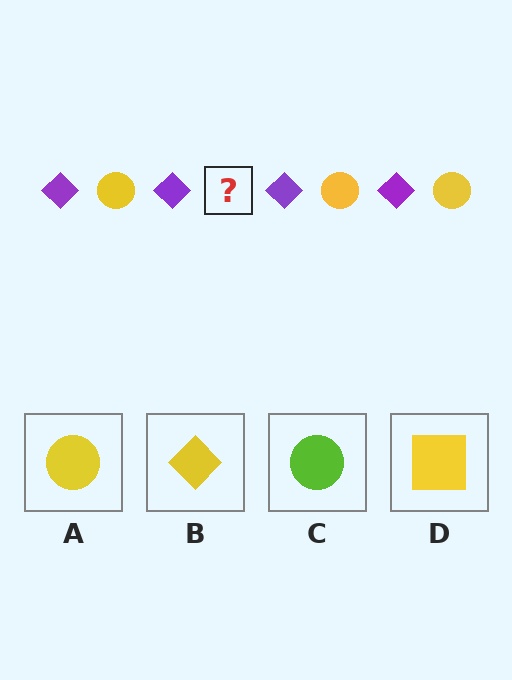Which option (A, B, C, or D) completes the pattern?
A.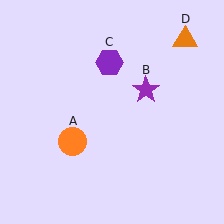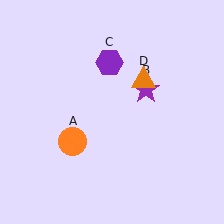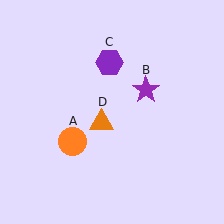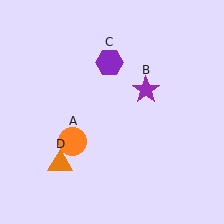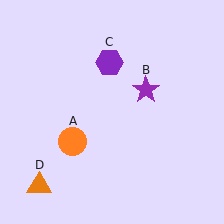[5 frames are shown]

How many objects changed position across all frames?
1 object changed position: orange triangle (object D).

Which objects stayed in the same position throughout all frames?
Orange circle (object A) and purple star (object B) and purple hexagon (object C) remained stationary.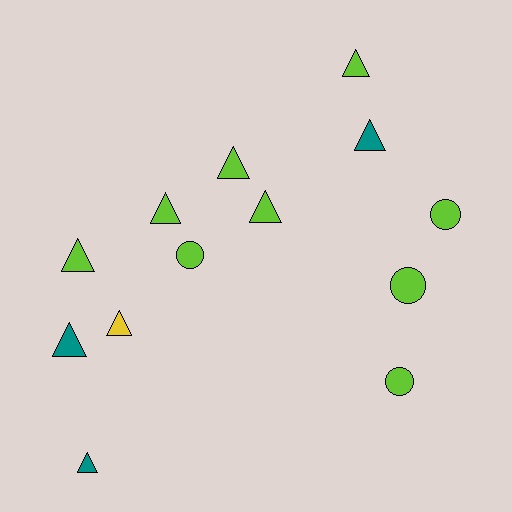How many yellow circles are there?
There are no yellow circles.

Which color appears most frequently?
Lime, with 9 objects.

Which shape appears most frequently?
Triangle, with 9 objects.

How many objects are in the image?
There are 13 objects.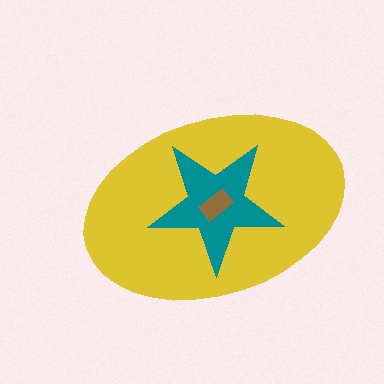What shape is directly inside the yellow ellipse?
The teal star.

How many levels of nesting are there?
3.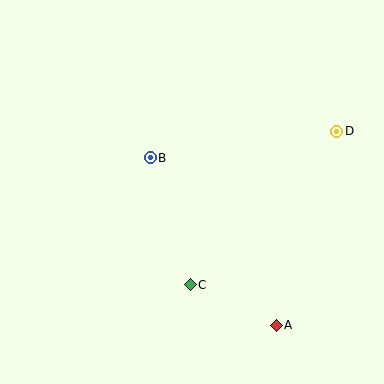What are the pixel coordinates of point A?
Point A is at (276, 325).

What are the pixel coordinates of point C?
Point C is at (190, 285).